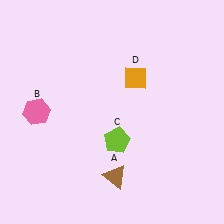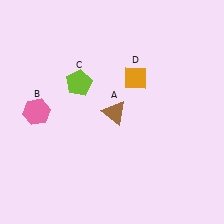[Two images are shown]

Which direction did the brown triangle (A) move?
The brown triangle (A) moved up.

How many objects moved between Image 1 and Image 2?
2 objects moved between the two images.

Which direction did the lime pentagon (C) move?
The lime pentagon (C) moved up.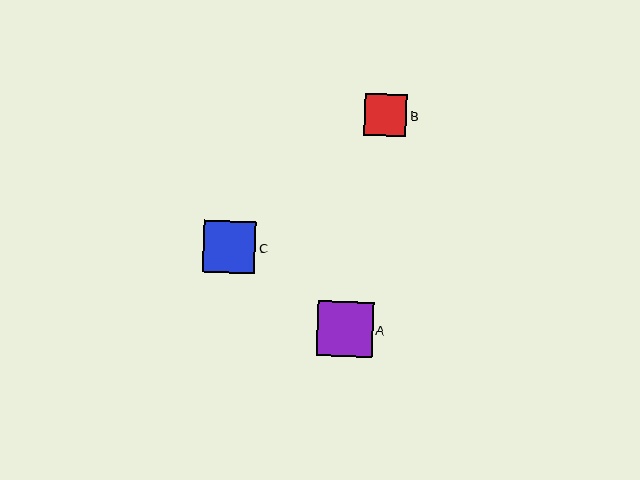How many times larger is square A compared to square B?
Square A is approximately 1.3 times the size of square B.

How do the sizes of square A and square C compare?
Square A and square C are approximately the same size.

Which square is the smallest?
Square B is the smallest with a size of approximately 42 pixels.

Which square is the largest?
Square A is the largest with a size of approximately 55 pixels.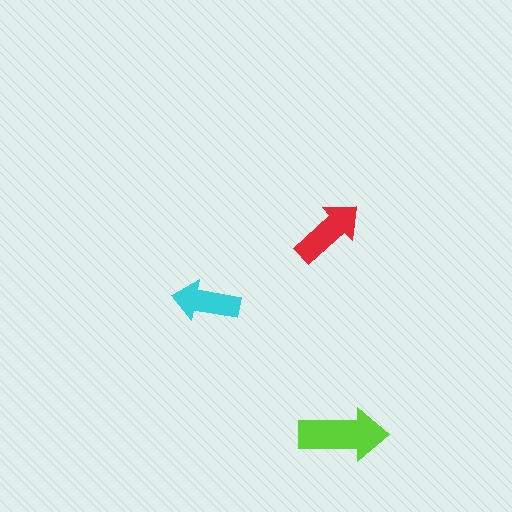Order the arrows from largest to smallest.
the lime one, the red one, the cyan one.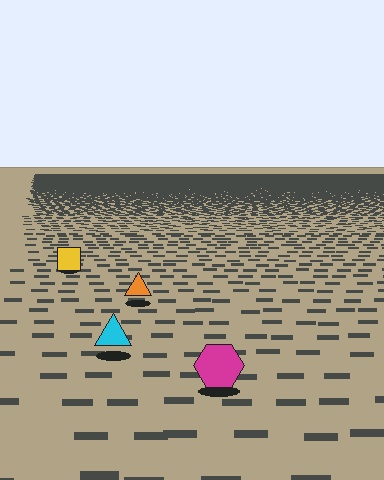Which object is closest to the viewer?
The magenta hexagon is closest. The texture marks near it are larger and more spread out.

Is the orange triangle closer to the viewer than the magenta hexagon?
No. The magenta hexagon is closer — you can tell from the texture gradient: the ground texture is coarser near it.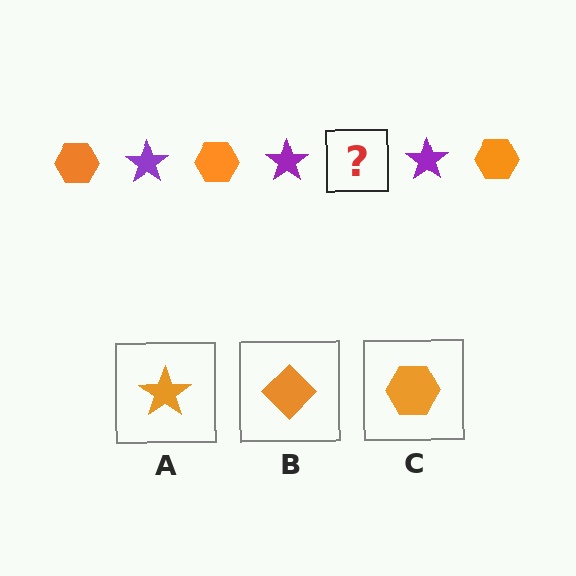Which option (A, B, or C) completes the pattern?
C.